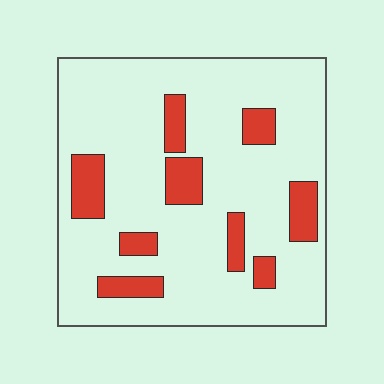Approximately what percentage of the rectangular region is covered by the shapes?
Approximately 15%.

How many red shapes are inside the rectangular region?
9.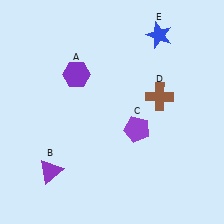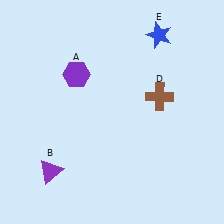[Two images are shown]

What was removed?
The purple pentagon (C) was removed in Image 2.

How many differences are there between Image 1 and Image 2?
There is 1 difference between the two images.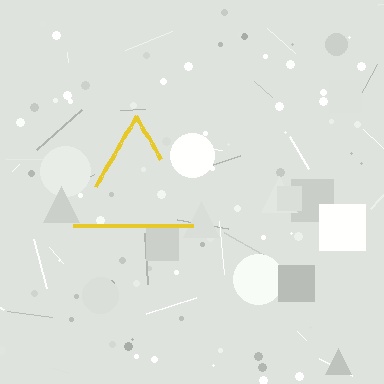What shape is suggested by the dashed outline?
The dashed outline suggests a triangle.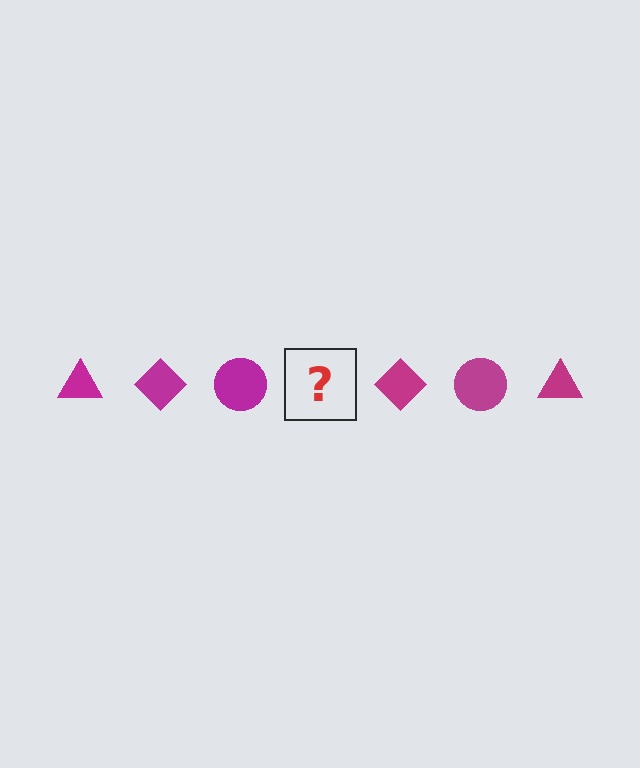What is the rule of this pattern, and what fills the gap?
The rule is that the pattern cycles through triangle, diamond, circle shapes in magenta. The gap should be filled with a magenta triangle.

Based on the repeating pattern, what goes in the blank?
The blank should be a magenta triangle.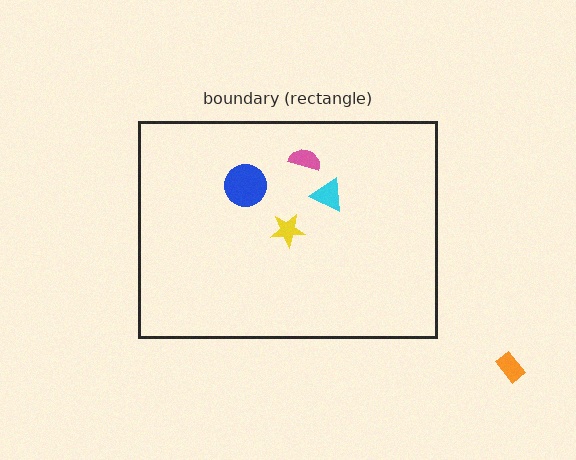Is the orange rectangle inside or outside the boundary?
Outside.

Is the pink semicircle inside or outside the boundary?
Inside.